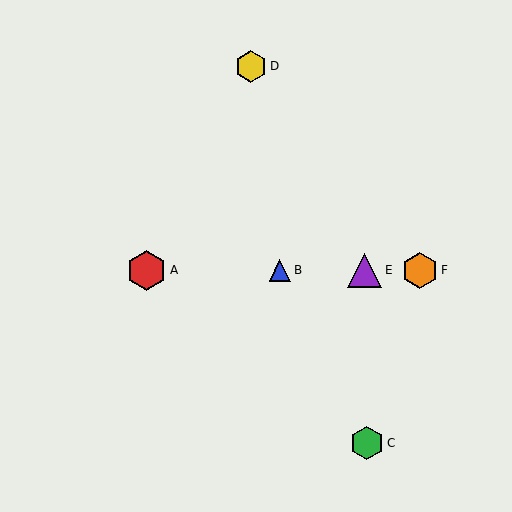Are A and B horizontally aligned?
Yes, both are at y≈270.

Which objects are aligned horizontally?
Objects A, B, E, F are aligned horizontally.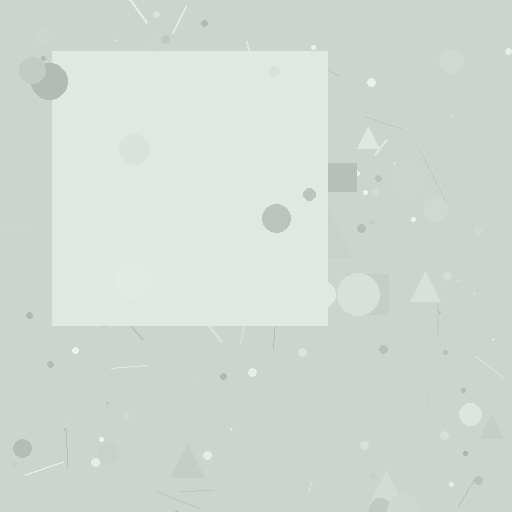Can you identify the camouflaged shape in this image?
The camouflaged shape is a square.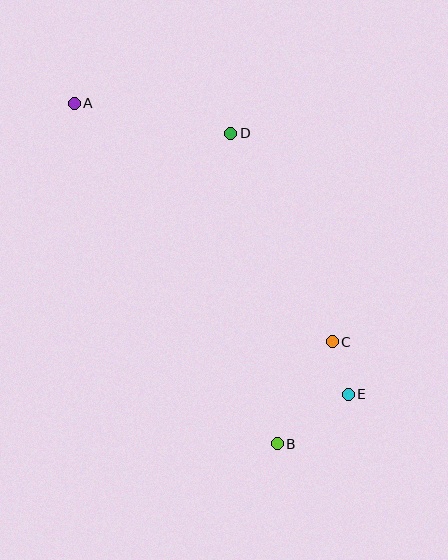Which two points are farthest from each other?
Points A and E are farthest from each other.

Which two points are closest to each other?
Points C and E are closest to each other.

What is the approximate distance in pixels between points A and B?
The distance between A and B is approximately 397 pixels.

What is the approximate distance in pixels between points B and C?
The distance between B and C is approximately 116 pixels.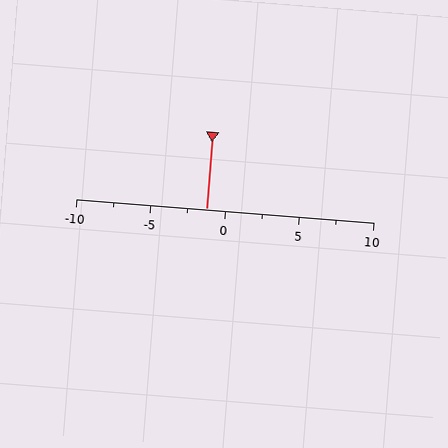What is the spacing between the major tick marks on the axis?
The major ticks are spaced 5 apart.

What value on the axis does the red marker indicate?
The marker indicates approximately -1.2.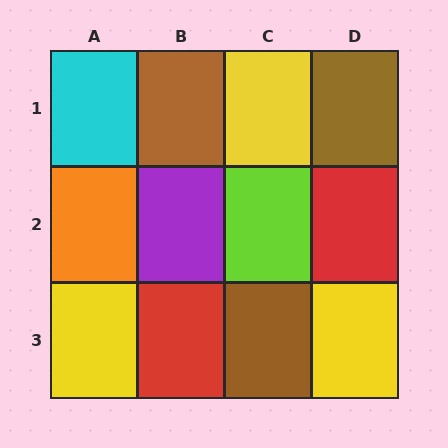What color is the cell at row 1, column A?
Cyan.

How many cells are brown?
3 cells are brown.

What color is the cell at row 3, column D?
Yellow.